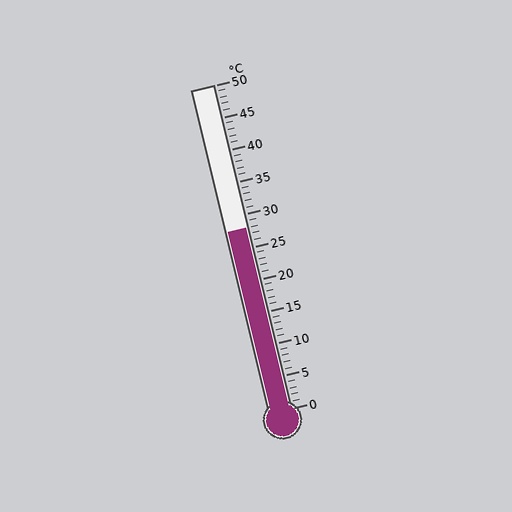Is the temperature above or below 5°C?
The temperature is above 5°C.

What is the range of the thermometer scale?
The thermometer scale ranges from 0°C to 50°C.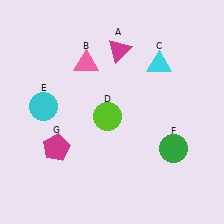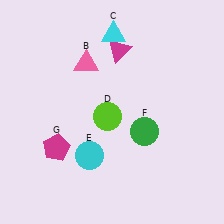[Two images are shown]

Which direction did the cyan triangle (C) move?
The cyan triangle (C) moved left.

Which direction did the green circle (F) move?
The green circle (F) moved left.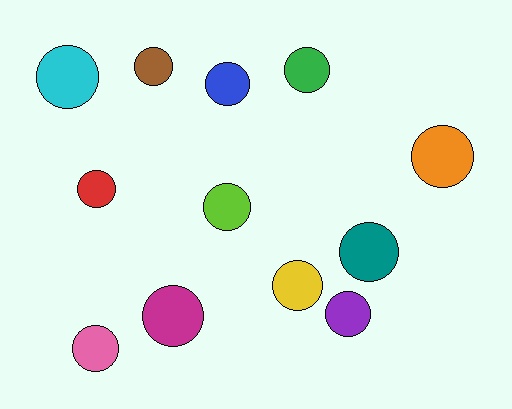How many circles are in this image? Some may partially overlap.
There are 12 circles.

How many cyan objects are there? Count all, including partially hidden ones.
There is 1 cyan object.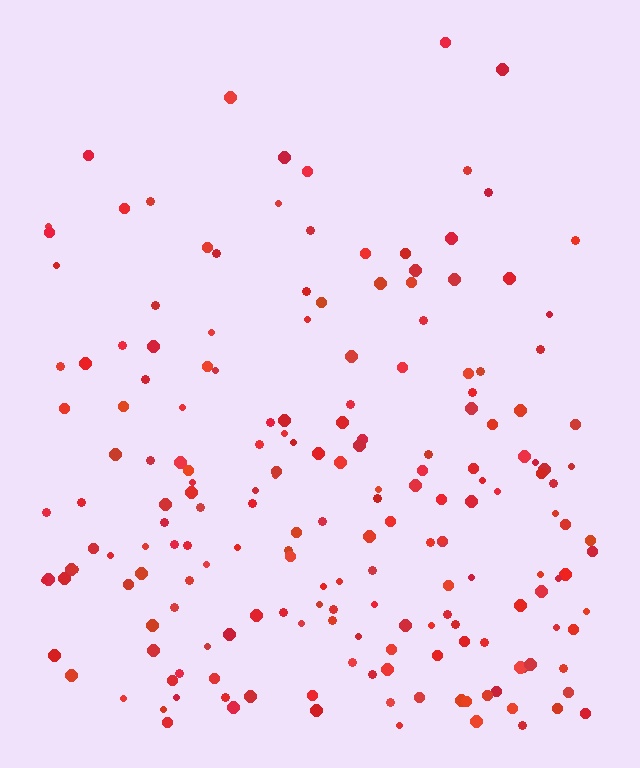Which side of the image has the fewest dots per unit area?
The top.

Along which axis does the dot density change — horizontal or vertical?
Vertical.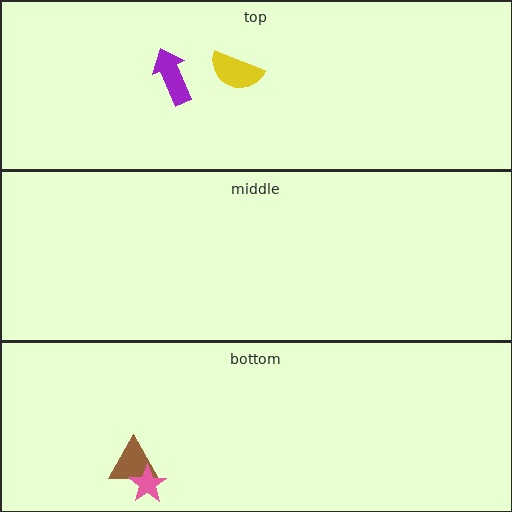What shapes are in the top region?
The purple arrow, the yellow semicircle.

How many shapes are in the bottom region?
2.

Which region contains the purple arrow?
The top region.